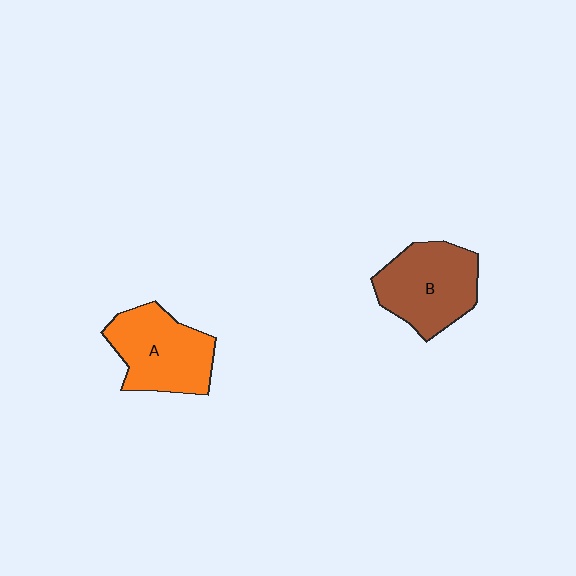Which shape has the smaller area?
Shape A (orange).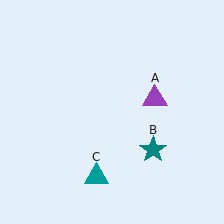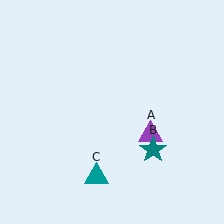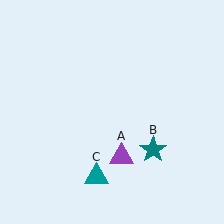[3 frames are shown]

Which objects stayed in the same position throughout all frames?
Teal star (object B) and teal triangle (object C) remained stationary.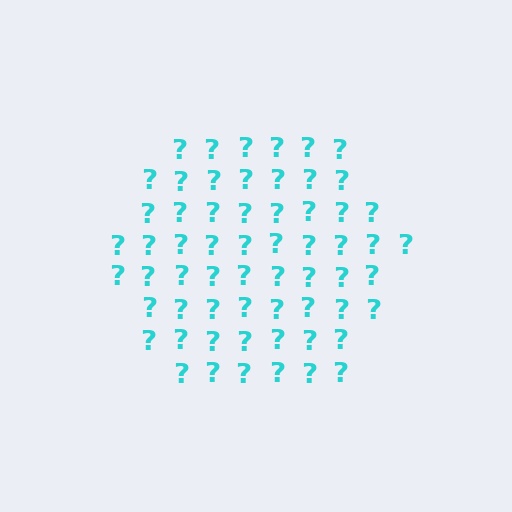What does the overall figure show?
The overall figure shows a hexagon.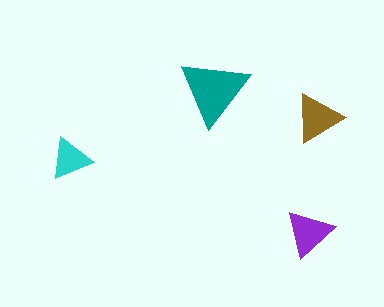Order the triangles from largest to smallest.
the teal one, the brown one, the purple one, the cyan one.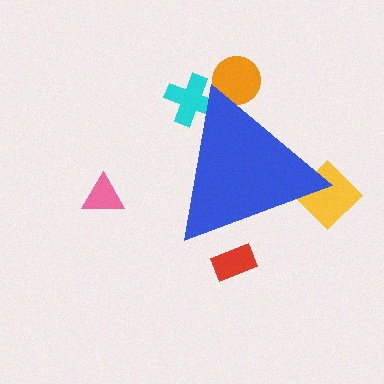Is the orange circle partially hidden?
Yes, the orange circle is partially hidden behind the blue triangle.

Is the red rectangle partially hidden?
Yes, the red rectangle is partially hidden behind the blue triangle.